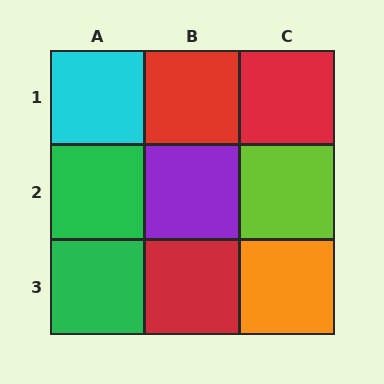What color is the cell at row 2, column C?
Lime.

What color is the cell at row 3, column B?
Red.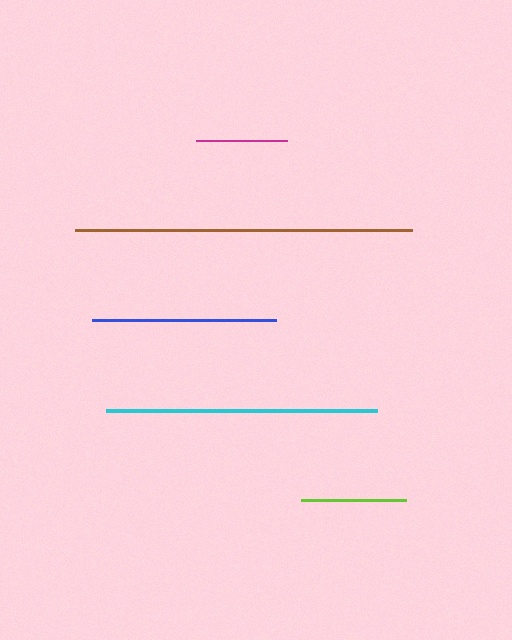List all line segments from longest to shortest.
From longest to shortest: brown, cyan, blue, lime, magenta.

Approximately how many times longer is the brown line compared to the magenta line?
The brown line is approximately 3.7 times the length of the magenta line.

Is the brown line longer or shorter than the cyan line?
The brown line is longer than the cyan line.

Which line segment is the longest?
The brown line is the longest at approximately 337 pixels.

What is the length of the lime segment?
The lime segment is approximately 105 pixels long.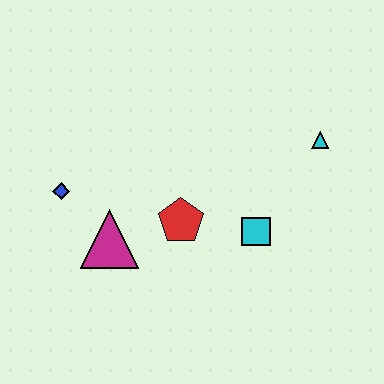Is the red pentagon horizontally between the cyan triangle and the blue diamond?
Yes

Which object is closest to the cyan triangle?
The cyan square is closest to the cyan triangle.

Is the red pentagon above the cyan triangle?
No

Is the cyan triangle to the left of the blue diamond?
No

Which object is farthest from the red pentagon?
The cyan triangle is farthest from the red pentagon.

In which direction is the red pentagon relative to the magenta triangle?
The red pentagon is to the right of the magenta triangle.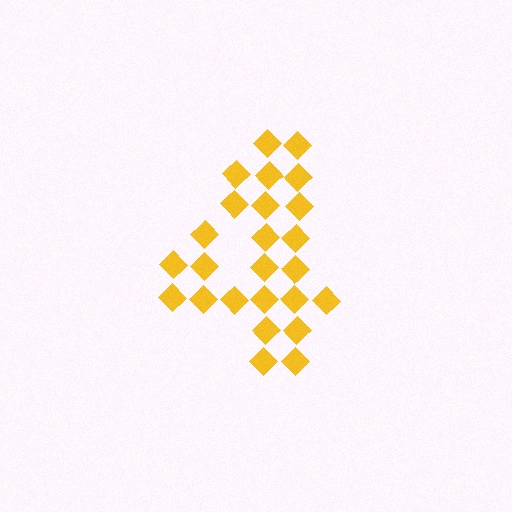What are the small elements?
The small elements are diamonds.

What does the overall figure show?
The overall figure shows the digit 4.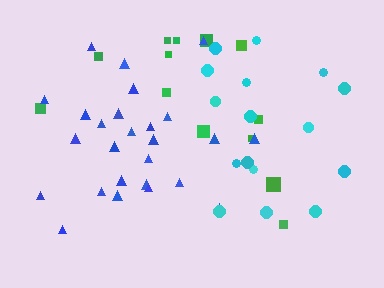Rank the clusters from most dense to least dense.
blue, cyan, green.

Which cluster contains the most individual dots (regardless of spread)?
Blue (26).